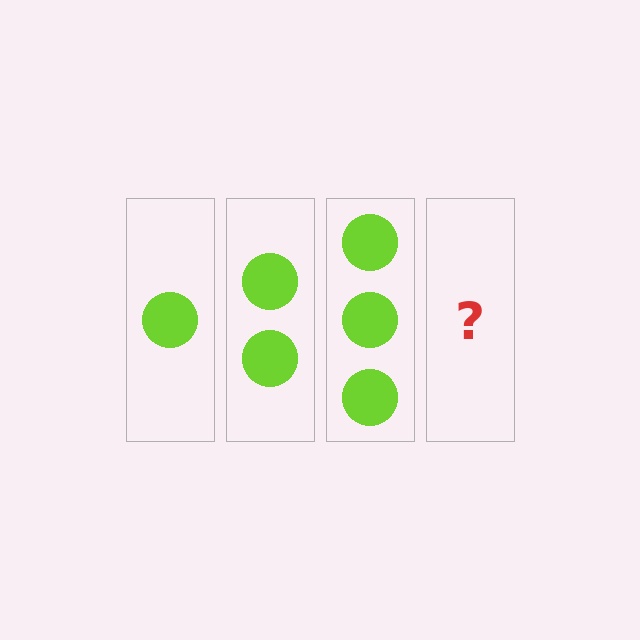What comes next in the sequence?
The next element should be 4 circles.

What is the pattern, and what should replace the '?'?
The pattern is that each step adds one more circle. The '?' should be 4 circles.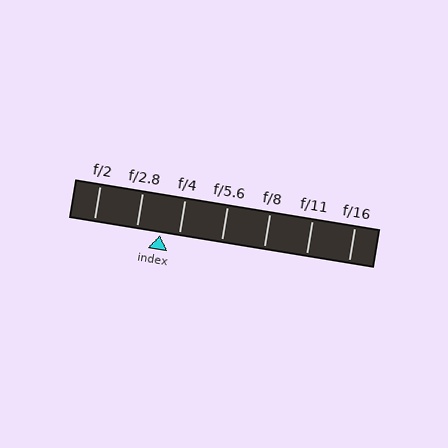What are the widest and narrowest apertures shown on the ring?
The widest aperture shown is f/2 and the narrowest is f/16.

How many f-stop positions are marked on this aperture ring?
There are 7 f-stop positions marked.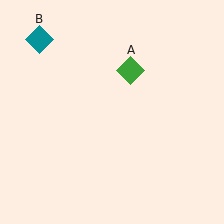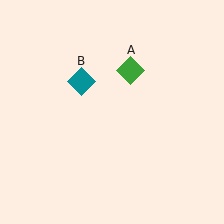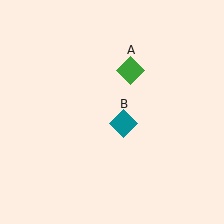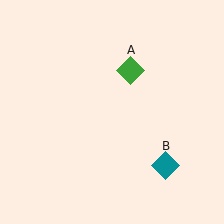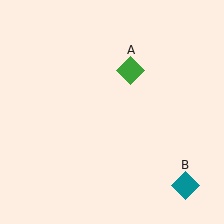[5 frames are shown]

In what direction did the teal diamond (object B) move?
The teal diamond (object B) moved down and to the right.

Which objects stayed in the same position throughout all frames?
Green diamond (object A) remained stationary.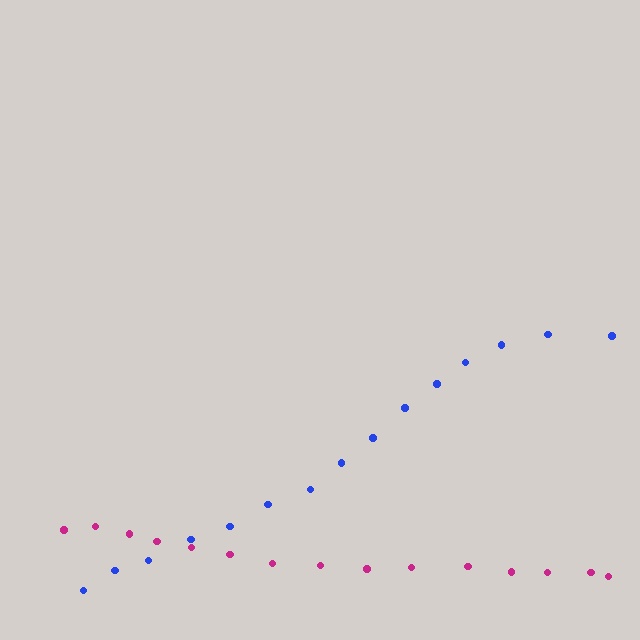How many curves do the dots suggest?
There are 2 distinct paths.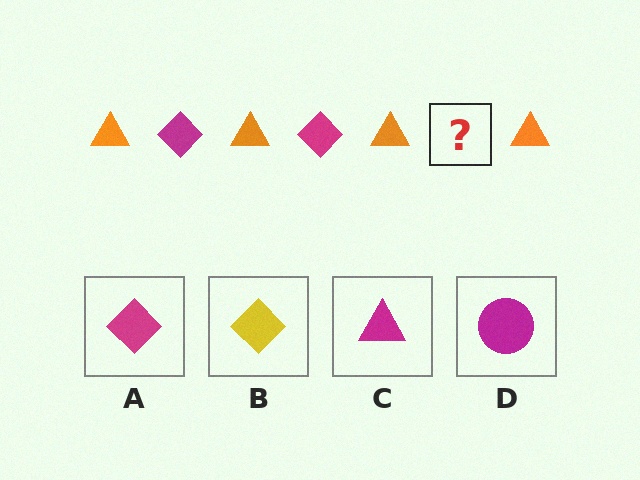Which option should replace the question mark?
Option A.